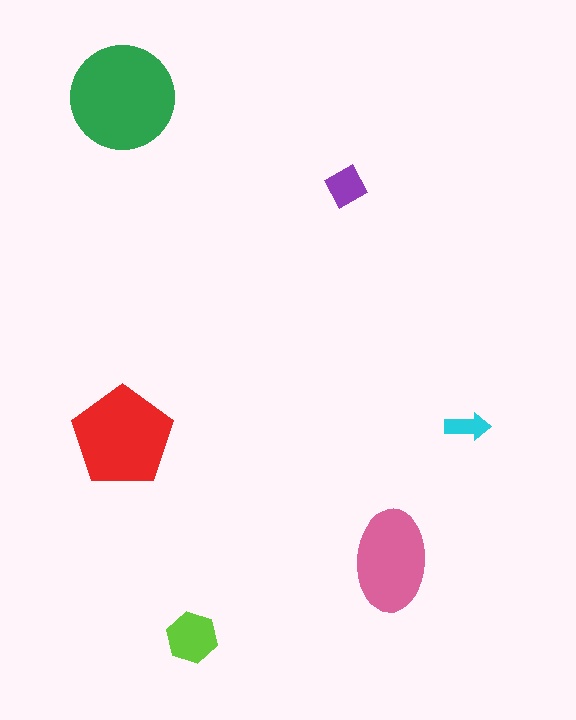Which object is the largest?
The green circle.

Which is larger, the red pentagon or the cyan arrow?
The red pentagon.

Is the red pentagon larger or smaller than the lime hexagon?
Larger.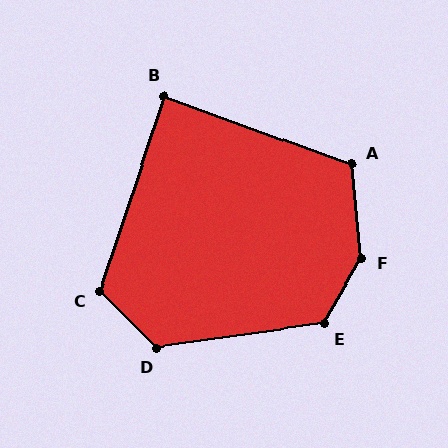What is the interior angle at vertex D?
Approximately 127 degrees (obtuse).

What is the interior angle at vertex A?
Approximately 115 degrees (obtuse).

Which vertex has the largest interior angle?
F, at approximately 145 degrees.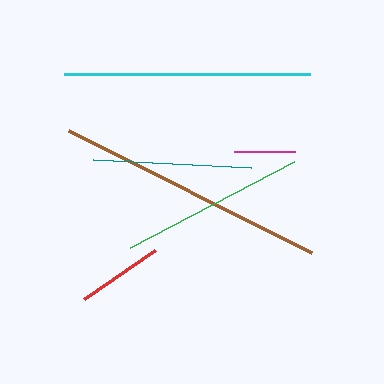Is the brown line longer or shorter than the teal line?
The brown line is longer than the teal line.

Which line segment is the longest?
The brown line is the longest at approximately 272 pixels.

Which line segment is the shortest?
The magenta line is the shortest at approximately 62 pixels.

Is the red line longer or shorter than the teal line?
The teal line is longer than the red line.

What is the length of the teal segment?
The teal segment is approximately 159 pixels long.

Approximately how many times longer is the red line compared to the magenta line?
The red line is approximately 1.4 times the length of the magenta line.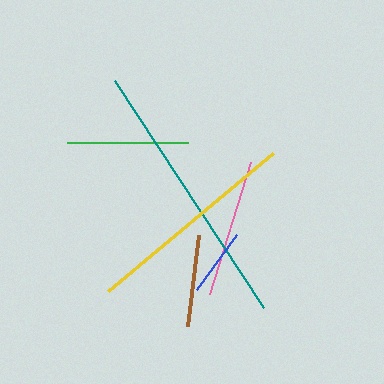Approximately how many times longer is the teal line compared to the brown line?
The teal line is approximately 3.0 times the length of the brown line.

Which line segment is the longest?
The teal line is the longest at approximately 271 pixels.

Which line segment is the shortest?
The blue line is the shortest at approximately 68 pixels.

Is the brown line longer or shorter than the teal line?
The teal line is longer than the brown line.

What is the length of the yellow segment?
The yellow segment is approximately 215 pixels long.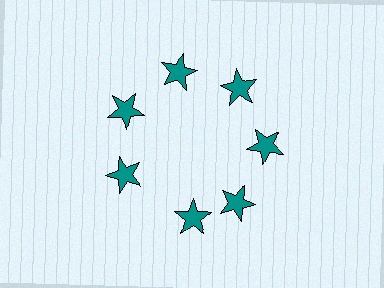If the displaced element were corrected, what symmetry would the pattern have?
It would have 7-fold rotational symmetry — the pattern would map onto itself every 51 degrees.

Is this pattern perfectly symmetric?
No. The 7 teal stars are arranged in a ring, but one element near the 6 o'clock position is rotated out of alignment along the ring, breaking the 7-fold rotational symmetry.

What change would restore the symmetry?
The symmetry would be restored by rotating it back into even spacing with its neighbors so that all 7 stars sit at equal angles and equal distance from the center.